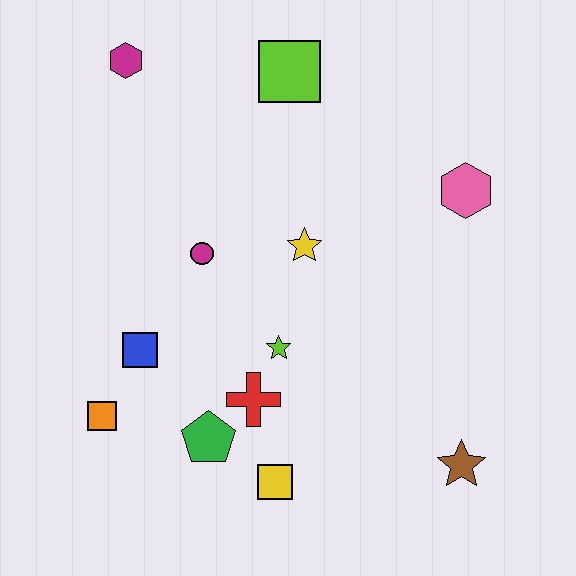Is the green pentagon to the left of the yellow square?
Yes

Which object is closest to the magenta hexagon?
The lime square is closest to the magenta hexagon.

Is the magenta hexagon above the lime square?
Yes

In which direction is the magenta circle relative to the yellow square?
The magenta circle is above the yellow square.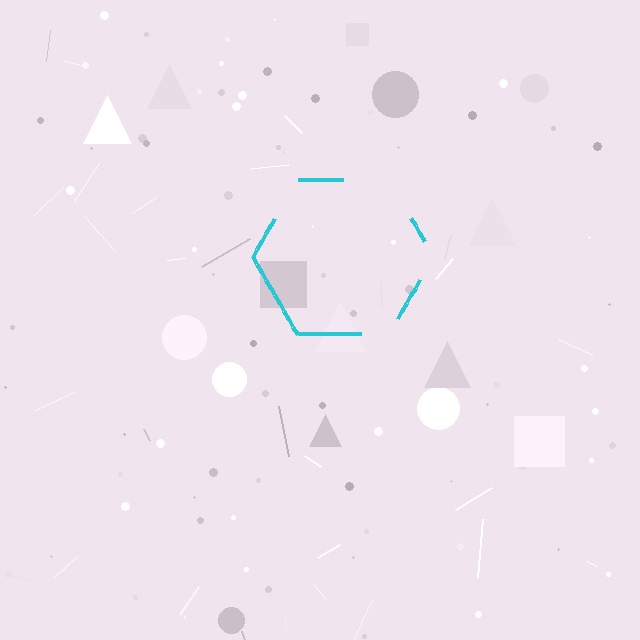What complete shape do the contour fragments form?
The contour fragments form a hexagon.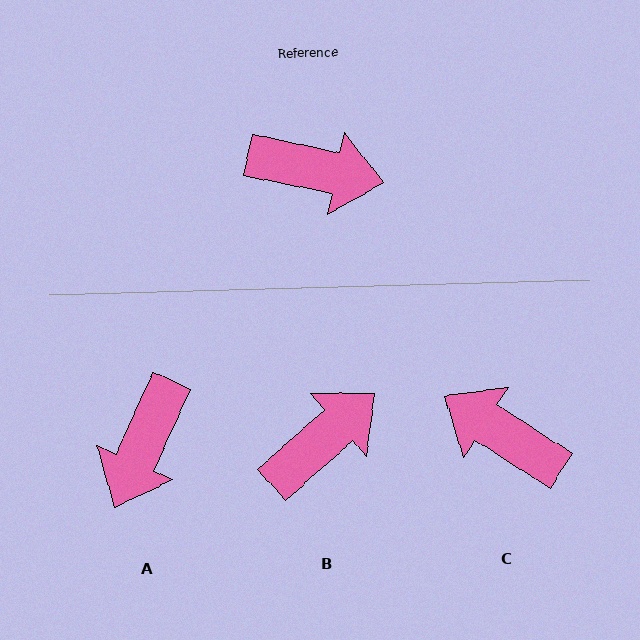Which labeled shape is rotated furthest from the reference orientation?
C, about 159 degrees away.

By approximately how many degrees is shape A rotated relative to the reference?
Approximately 103 degrees clockwise.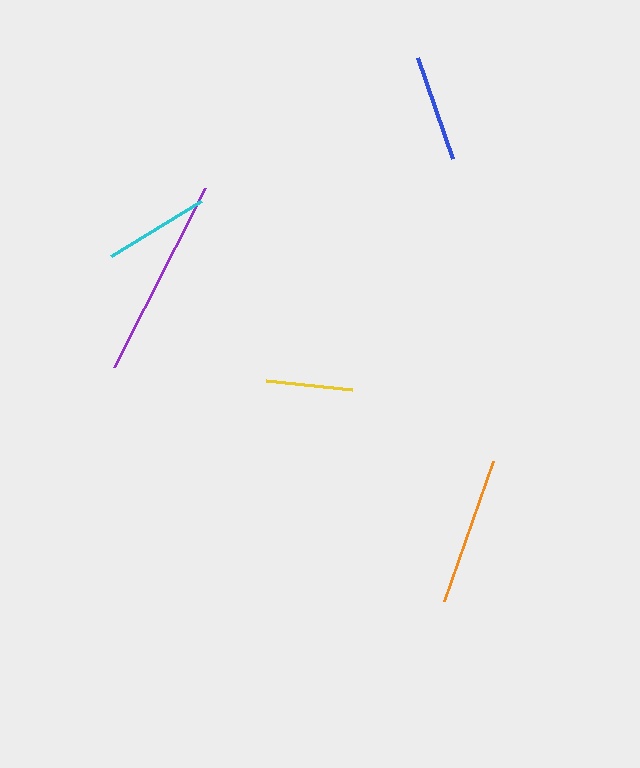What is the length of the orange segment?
The orange segment is approximately 148 pixels long.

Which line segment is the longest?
The purple line is the longest at approximately 201 pixels.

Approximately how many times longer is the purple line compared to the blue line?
The purple line is approximately 1.9 times the length of the blue line.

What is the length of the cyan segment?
The cyan segment is approximately 105 pixels long.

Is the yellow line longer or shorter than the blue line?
The blue line is longer than the yellow line.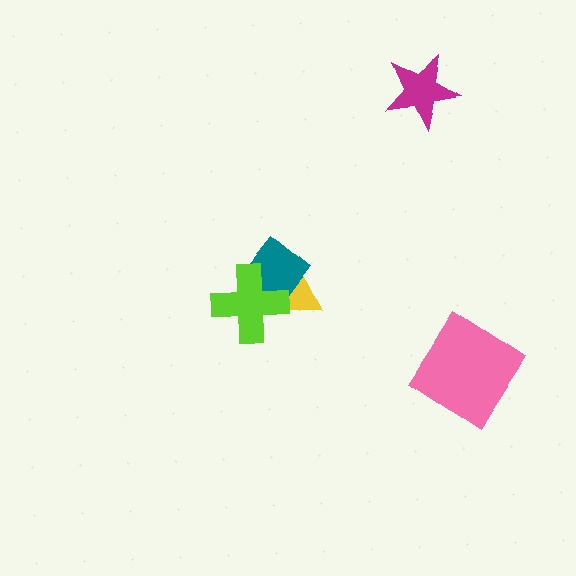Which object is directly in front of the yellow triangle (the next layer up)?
The teal diamond is directly in front of the yellow triangle.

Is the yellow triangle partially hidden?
Yes, it is partially covered by another shape.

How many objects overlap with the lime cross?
2 objects overlap with the lime cross.